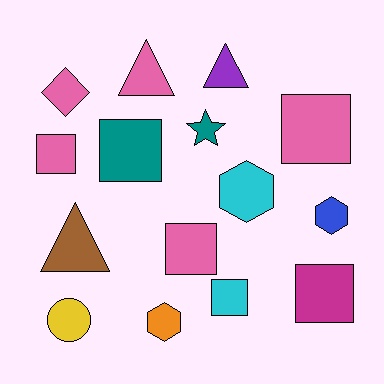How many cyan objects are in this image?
There are 2 cyan objects.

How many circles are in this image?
There is 1 circle.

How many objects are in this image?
There are 15 objects.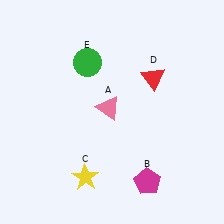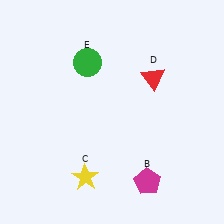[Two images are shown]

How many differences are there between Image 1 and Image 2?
There is 1 difference between the two images.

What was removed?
The pink triangle (A) was removed in Image 2.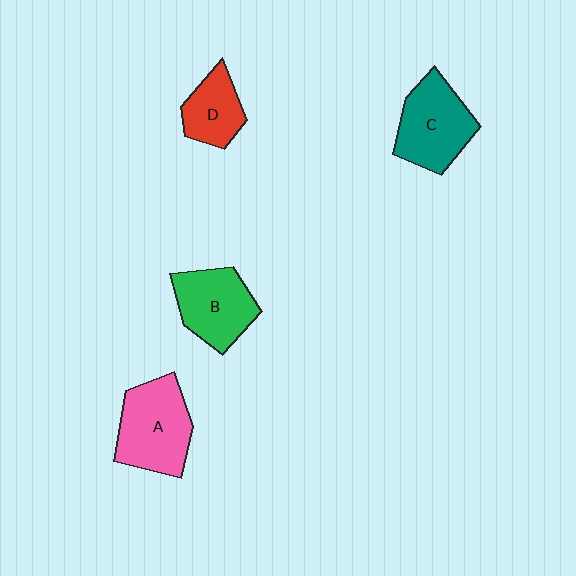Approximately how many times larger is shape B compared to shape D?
Approximately 1.4 times.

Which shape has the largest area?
Shape A (pink).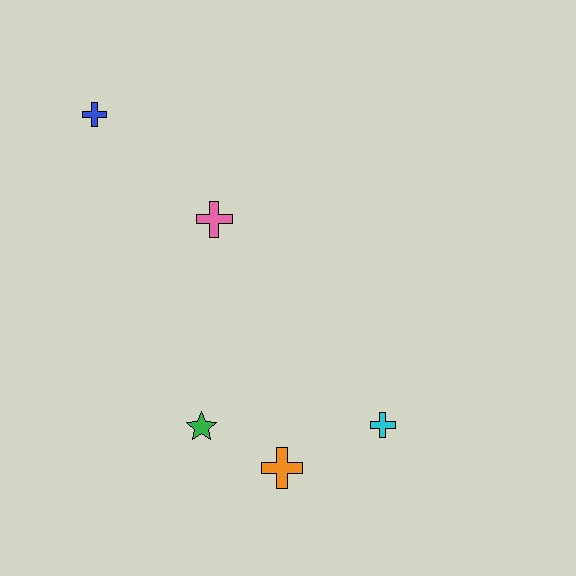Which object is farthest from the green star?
The blue cross is farthest from the green star.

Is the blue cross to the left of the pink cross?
Yes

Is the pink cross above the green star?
Yes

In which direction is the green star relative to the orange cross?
The green star is to the left of the orange cross.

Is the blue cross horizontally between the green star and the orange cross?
No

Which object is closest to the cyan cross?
The orange cross is closest to the cyan cross.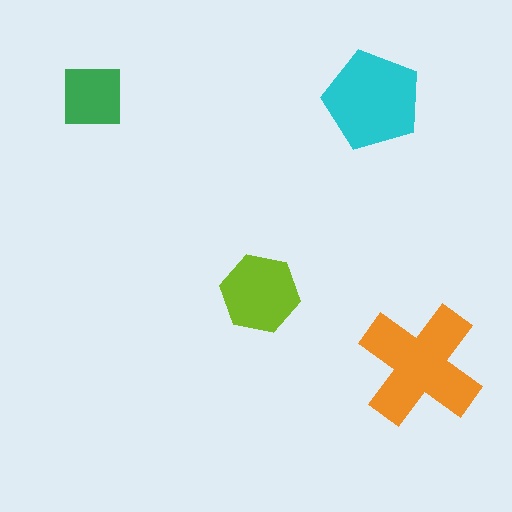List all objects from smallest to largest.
The green square, the lime hexagon, the cyan pentagon, the orange cross.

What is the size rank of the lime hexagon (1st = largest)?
3rd.